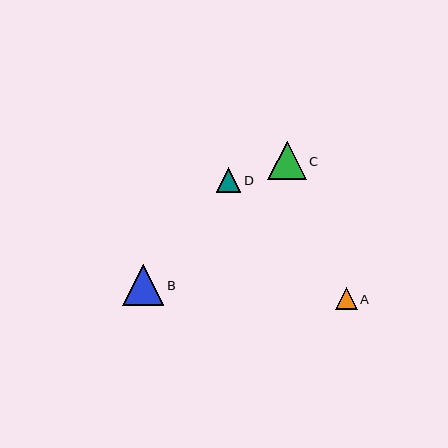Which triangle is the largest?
Triangle B is the largest with a size of approximately 41 pixels.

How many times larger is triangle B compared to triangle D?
Triangle B is approximately 1.7 times the size of triangle D.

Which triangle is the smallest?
Triangle A is the smallest with a size of approximately 22 pixels.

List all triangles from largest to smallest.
From largest to smallest: B, C, D, A.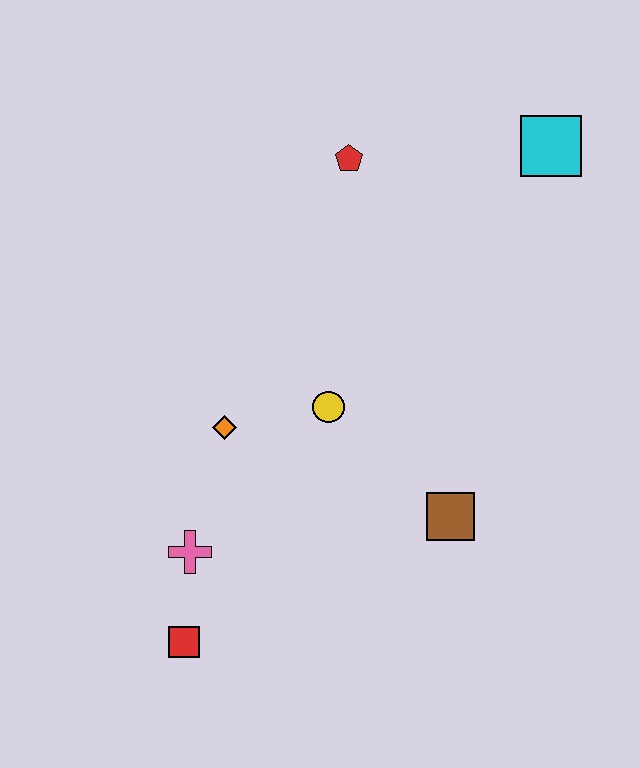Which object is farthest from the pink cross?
The cyan square is farthest from the pink cross.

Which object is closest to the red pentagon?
The cyan square is closest to the red pentagon.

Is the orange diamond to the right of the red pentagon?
No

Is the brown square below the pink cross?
No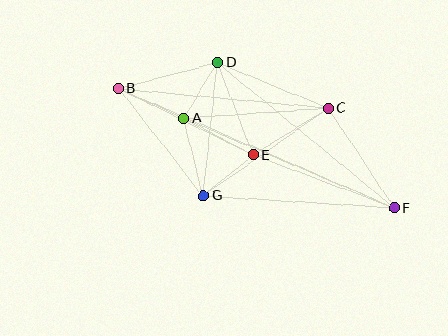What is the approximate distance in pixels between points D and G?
The distance between D and G is approximately 134 pixels.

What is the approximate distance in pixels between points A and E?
The distance between A and E is approximately 79 pixels.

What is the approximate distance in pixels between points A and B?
The distance between A and B is approximately 72 pixels.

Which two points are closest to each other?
Points E and G are closest to each other.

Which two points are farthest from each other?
Points B and F are farthest from each other.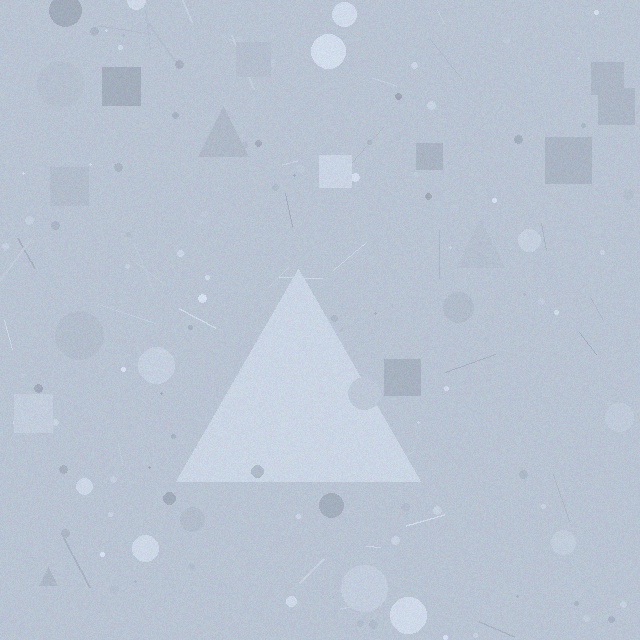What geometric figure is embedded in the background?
A triangle is embedded in the background.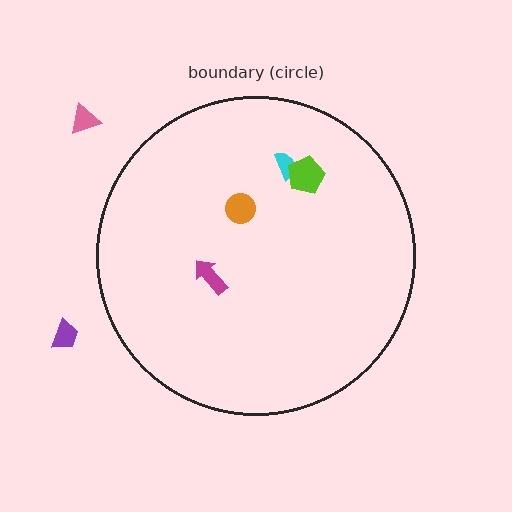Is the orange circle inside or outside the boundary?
Inside.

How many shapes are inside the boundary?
4 inside, 2 outside.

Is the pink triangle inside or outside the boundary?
Outside.